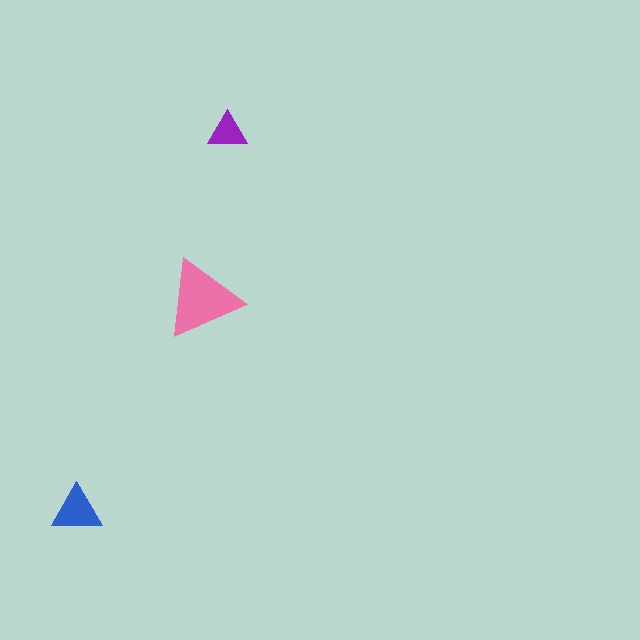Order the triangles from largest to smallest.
the pink one, the blue one, the purple one.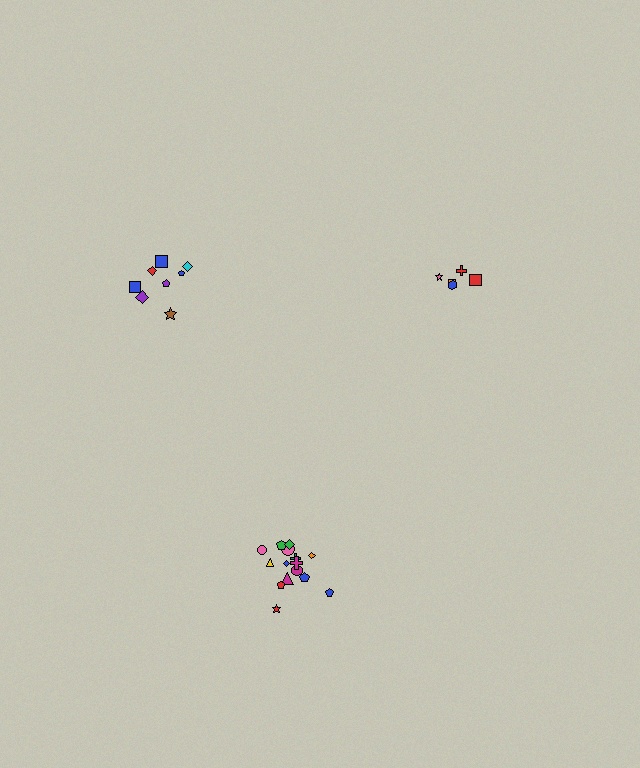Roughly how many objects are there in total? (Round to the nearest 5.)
Roughly 30 objects in total.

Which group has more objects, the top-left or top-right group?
The top-left group.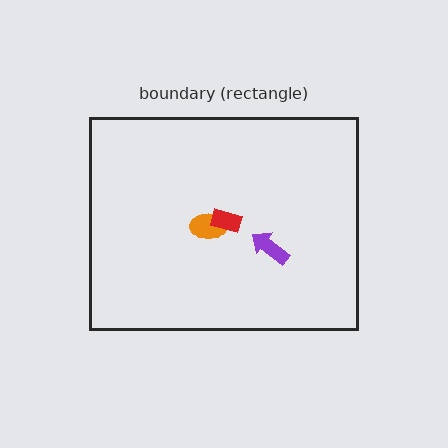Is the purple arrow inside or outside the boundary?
Inside.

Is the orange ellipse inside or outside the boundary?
Inside.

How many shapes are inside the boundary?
3 inside, 0 outside.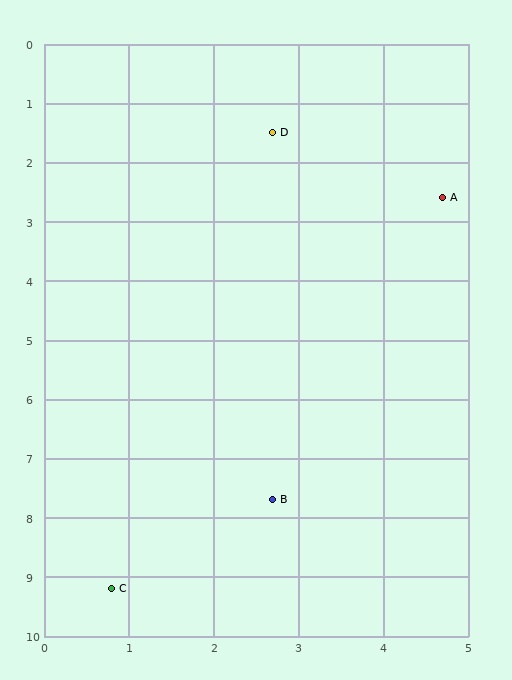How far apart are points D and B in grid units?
Points D and B are about 6.2 grid units apart.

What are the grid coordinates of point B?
Point B is at approximately (2.7, 7.7).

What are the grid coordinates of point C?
Point C is at approximately (0.8, 9.2).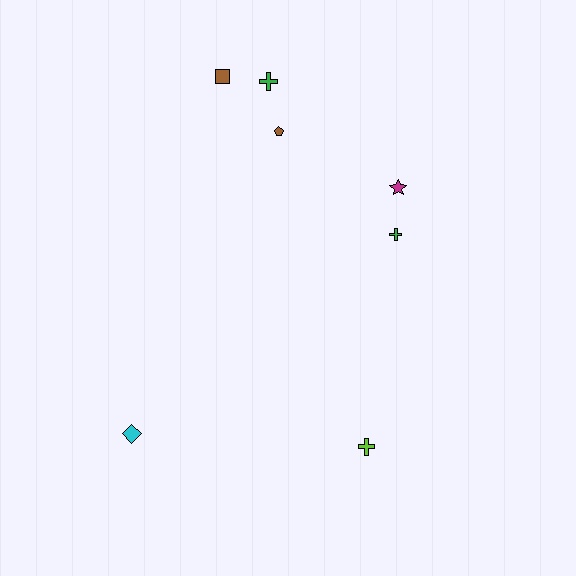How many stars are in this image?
There is 1 star.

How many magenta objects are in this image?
There is 1 magenta object.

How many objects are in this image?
There are 7 objects.